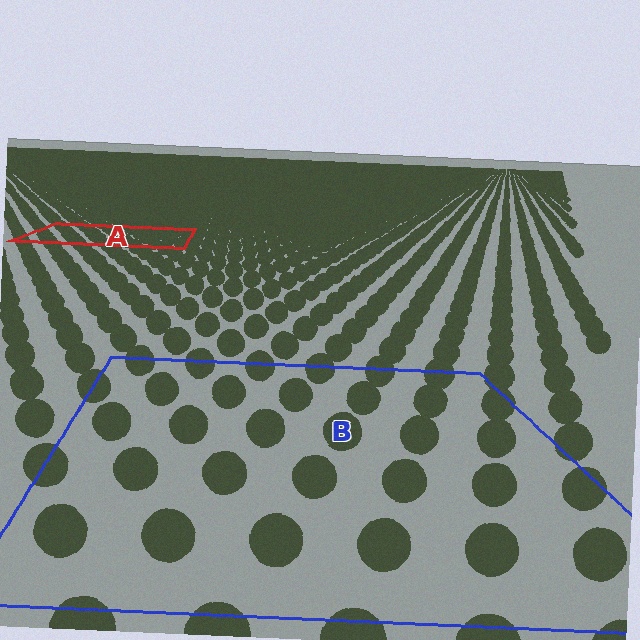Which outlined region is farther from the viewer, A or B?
Region A is farther from the viewer — the texture elements inside it appear smaller and more densely packed.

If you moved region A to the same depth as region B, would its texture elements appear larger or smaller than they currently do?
They would appear larger. At a closer depth, the same texture elements are projected at a bigger on-screen size.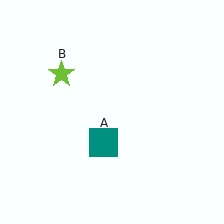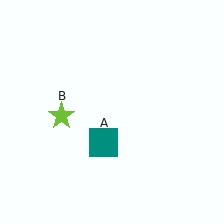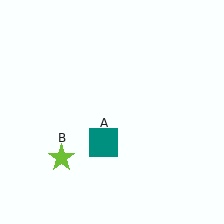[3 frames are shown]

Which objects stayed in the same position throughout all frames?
Teal square (object A) remained stationary.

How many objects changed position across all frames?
1 object changed position: lime star (object B).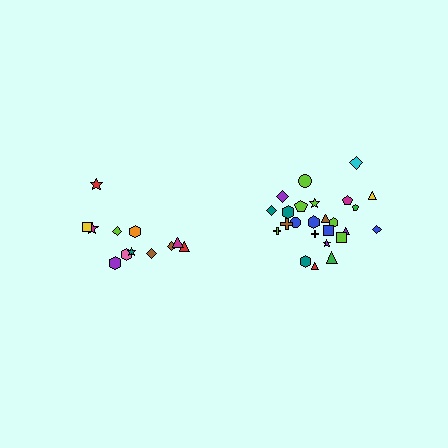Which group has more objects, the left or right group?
The right group.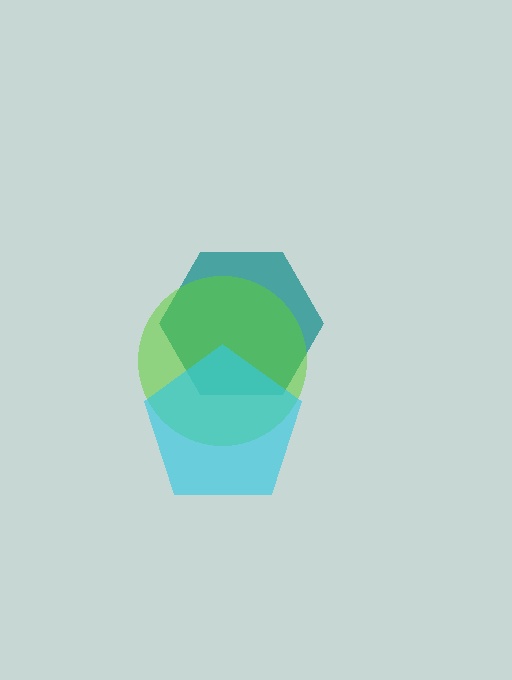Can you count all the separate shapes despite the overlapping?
Yes, there are 3 separate shapes.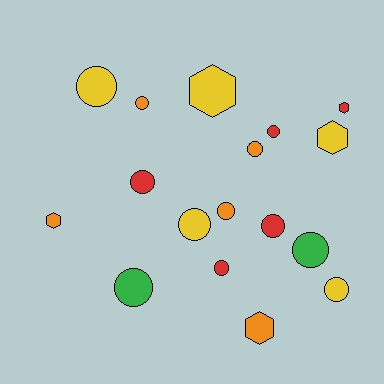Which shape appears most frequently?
Circle, with 12 objects.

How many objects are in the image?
There are 17 objects.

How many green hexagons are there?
There are no green hexagons.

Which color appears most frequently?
Yellow, with 5 objects.